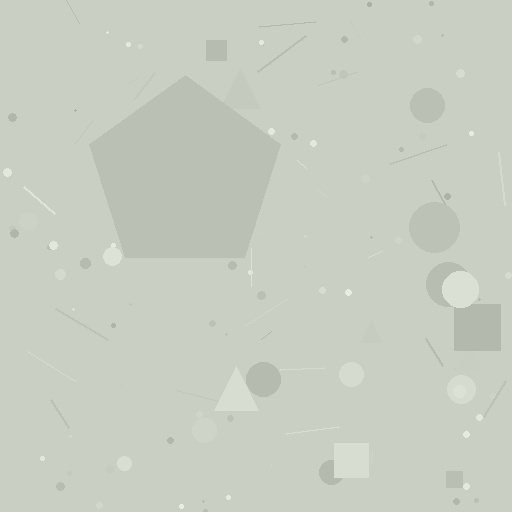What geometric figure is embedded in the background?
A pentagon is embedded in the background.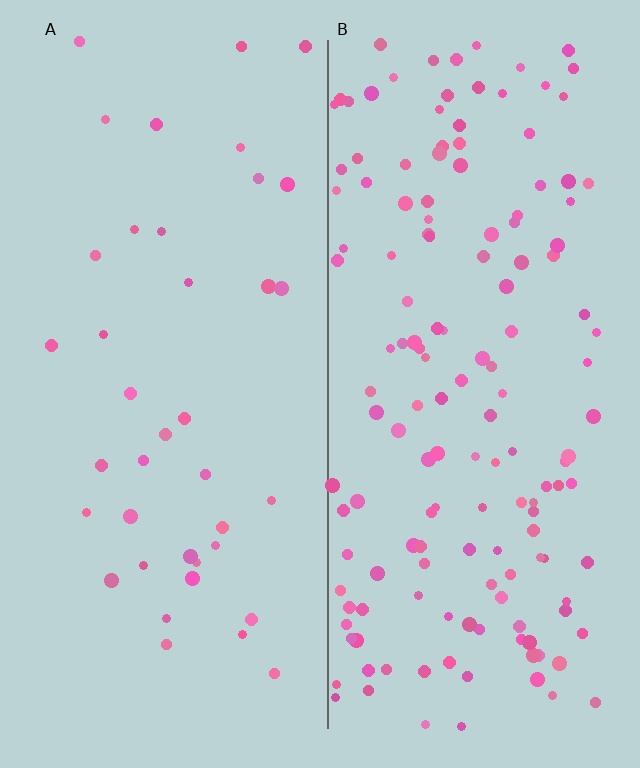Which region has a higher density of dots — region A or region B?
B (the right).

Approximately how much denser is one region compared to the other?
Approximately 3.9× — region B over region A.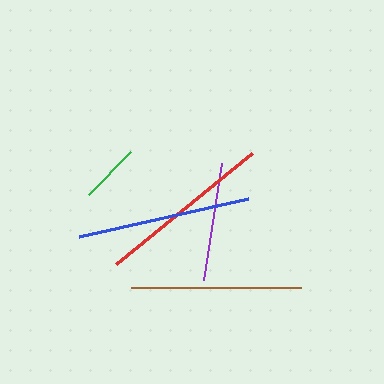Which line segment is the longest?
The red line is the longest at approximately 175 pixels.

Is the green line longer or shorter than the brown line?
The brown line is longer than the green line.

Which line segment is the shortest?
The green line is the shortest at approximately 61 pixels.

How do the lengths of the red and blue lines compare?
The red and blue lines are approximately the same length.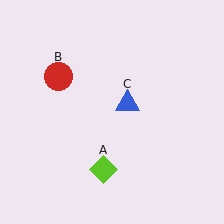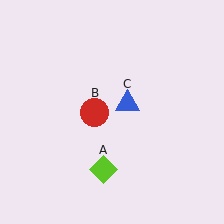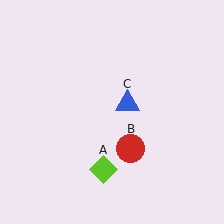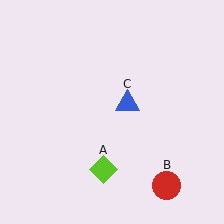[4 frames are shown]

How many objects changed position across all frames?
1 object changed position: red circle (object B).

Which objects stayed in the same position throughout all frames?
Lime diamond (object A) and blue triangle (object C) remained stationary.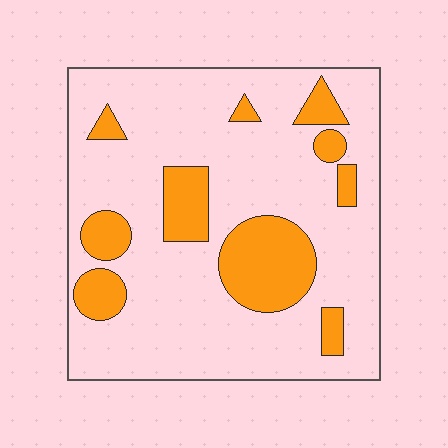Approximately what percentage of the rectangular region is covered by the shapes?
Approximately 20%.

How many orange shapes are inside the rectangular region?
10.